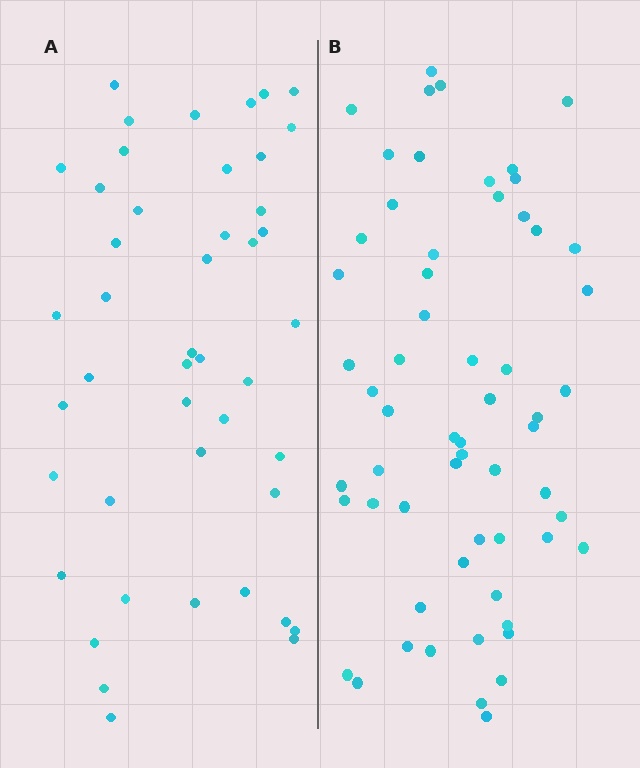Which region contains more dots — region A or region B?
Region B (the right region) has more dots.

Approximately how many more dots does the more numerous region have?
Region B has approximately 15 more dots than region A.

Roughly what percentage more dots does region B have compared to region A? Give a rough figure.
About 35% more.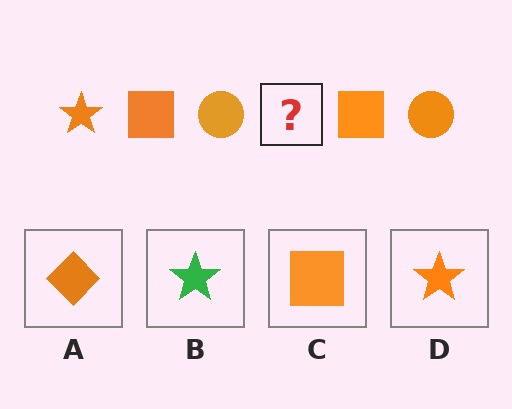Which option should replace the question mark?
Option D.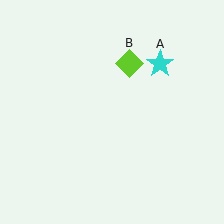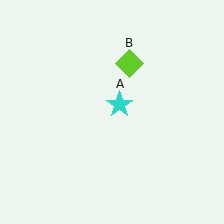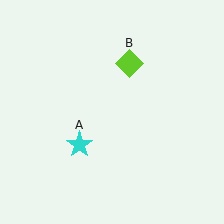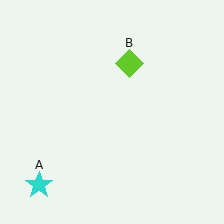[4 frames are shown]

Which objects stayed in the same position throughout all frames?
Lime diamond (object B) remained stationary.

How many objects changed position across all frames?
1 object changed position: cyan star (object A).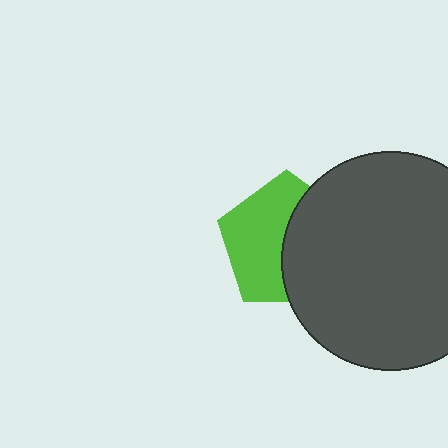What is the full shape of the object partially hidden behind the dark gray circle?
The partially hidden object is a lime pentagon.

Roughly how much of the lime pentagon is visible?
About half of it is visible (roughly 53%).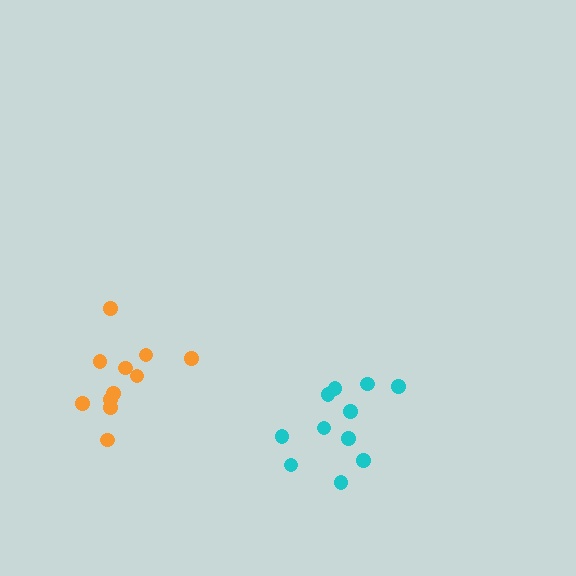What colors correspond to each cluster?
The clusters are colored: cyan, orange.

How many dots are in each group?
Group 1: 11 dots, Group 2: 11 dots (22 total).